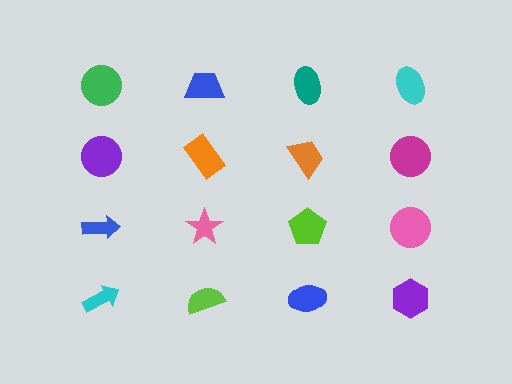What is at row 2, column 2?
An orange rectangle.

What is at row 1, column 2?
A blue trapezoid.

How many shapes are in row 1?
4 shapes.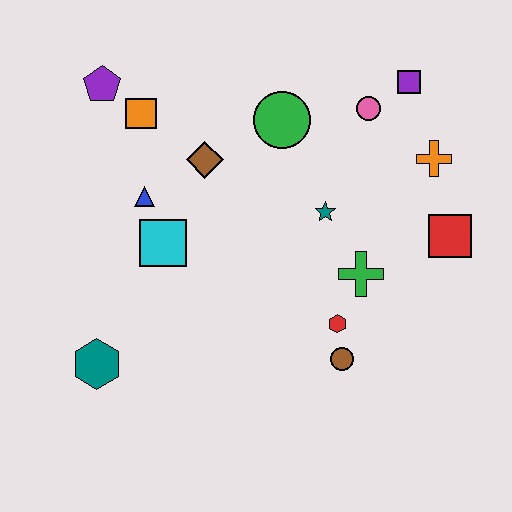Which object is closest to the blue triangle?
The cyan square is closest to the blue triangle.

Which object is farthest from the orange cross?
The teal hexagon is farthest from the orange cross.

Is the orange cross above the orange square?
No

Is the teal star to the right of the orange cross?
No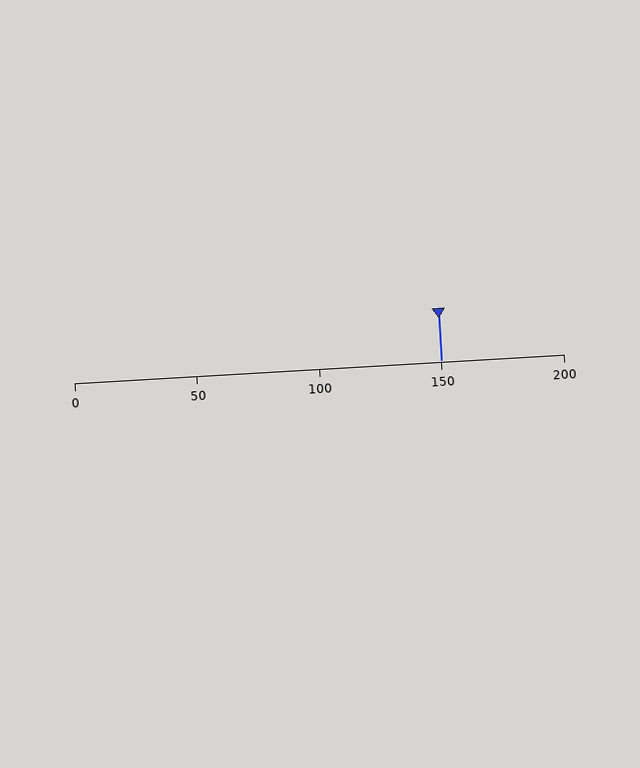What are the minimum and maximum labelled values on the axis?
The axis runs from 0 to 200.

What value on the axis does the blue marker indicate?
The marker indicates approximately 150.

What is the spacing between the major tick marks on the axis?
The major ticks are spaced 50 apart.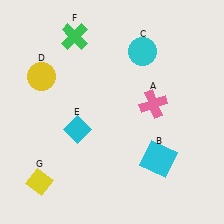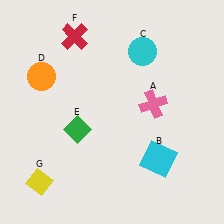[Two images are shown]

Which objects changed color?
D changed from yellow to orange. E changed from cyan to green. F changed from green to red.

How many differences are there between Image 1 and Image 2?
There are 3 differences between the two images.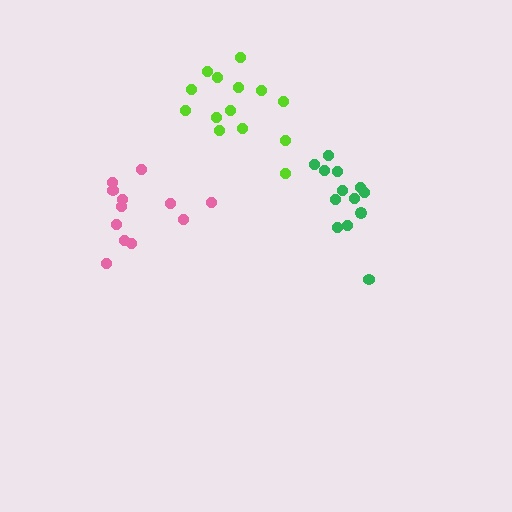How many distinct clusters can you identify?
There are 3 distinct clusters.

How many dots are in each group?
Group 1: 13 dots, Group 2: 14 dots, Group 3: 12 dots (39 total).